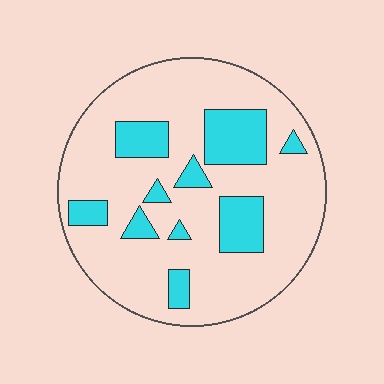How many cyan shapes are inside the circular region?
10.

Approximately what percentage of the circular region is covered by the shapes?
Approximately 20%.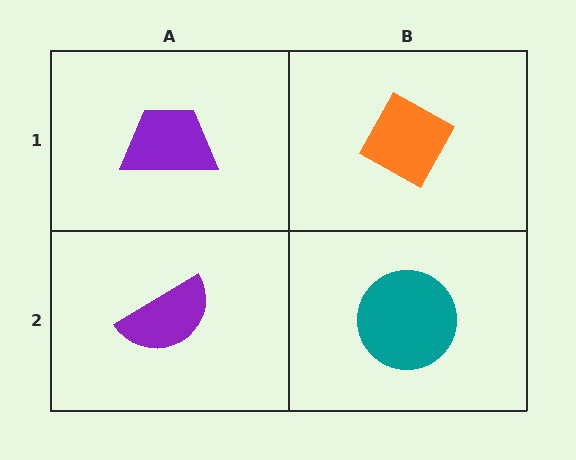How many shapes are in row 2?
2 shapes.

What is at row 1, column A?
A purple trapezoid.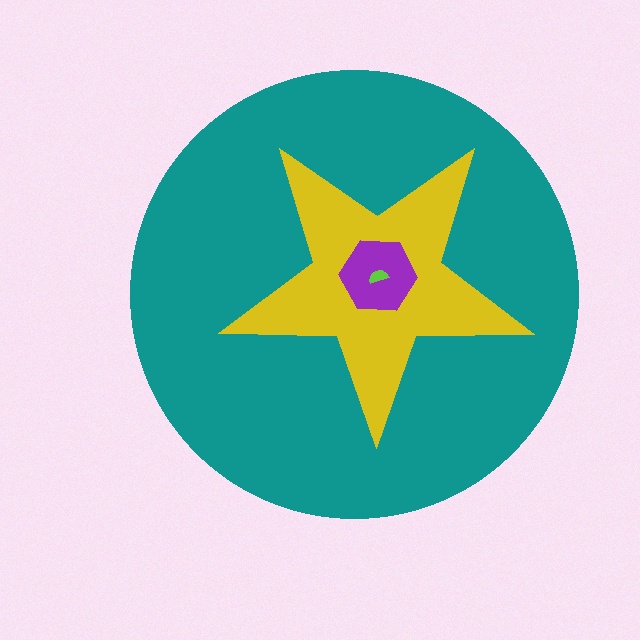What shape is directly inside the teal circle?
The yellow star.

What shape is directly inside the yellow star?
The purple hexagon.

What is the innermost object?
The lime semicircle.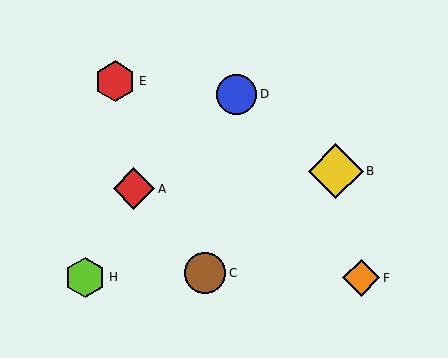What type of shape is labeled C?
Shape C is a brown circle.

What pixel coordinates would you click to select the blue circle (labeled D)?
Click at (236, 94) to select the blue circle D.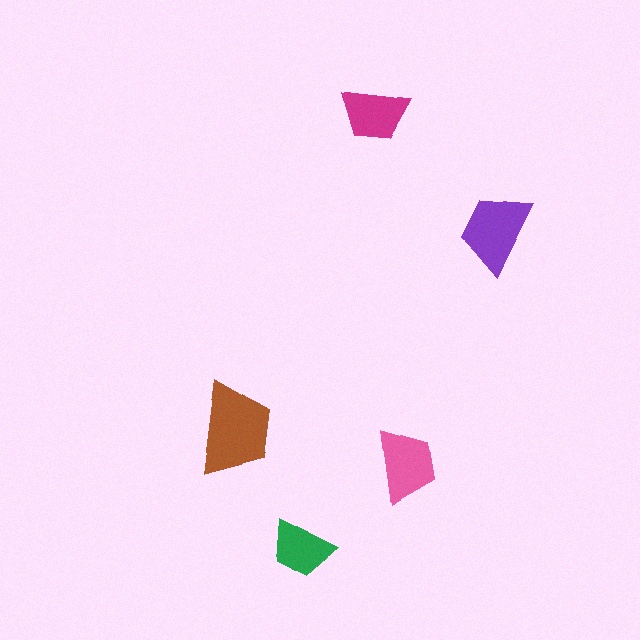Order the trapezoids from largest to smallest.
the brown one, the purple one, the pink one, the magenta one, the green one.